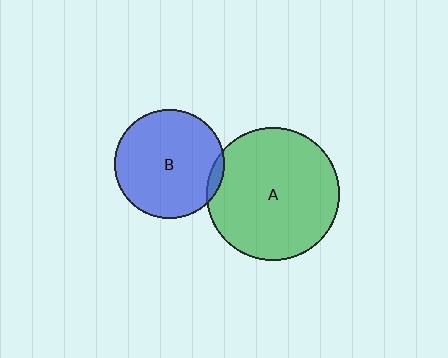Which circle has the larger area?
Circle A (green).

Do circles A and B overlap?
Yes.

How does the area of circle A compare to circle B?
Approximately 1.5 times.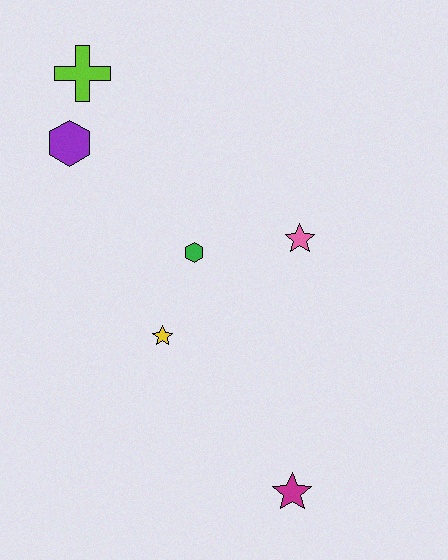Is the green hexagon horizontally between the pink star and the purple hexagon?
Yes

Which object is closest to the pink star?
The green hexagon is closest to the pink star.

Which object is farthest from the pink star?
The lime cross is farthest from the pink star.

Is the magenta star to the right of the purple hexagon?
Yes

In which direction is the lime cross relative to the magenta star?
The lime cross is above the magenta star.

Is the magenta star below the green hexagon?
Yes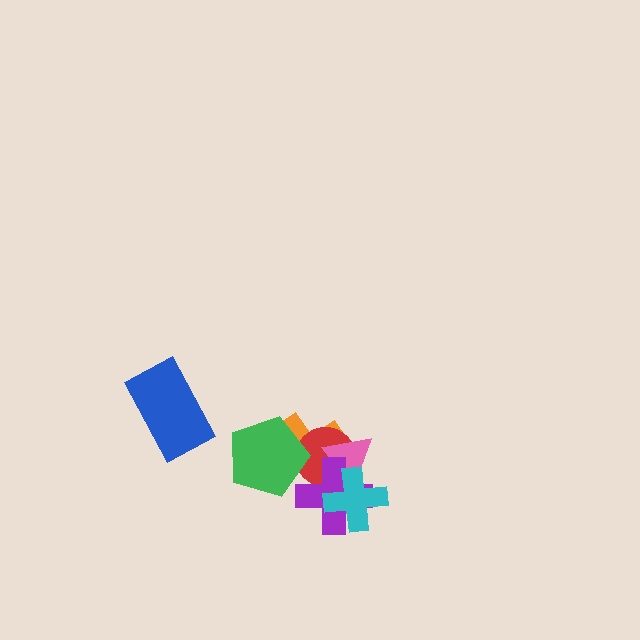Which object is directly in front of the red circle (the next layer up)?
The pink triangle is directly in front of the red circle.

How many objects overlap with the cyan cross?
3 objects overlap with the cyan cross.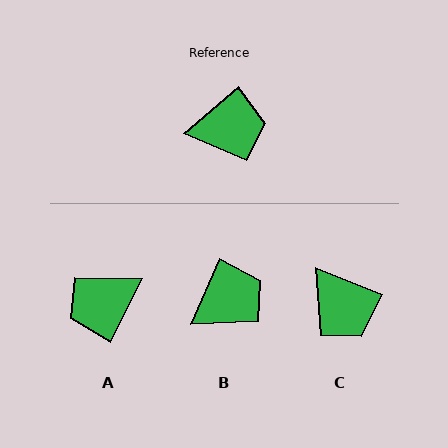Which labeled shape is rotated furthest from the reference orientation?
A, about 157 degrees away.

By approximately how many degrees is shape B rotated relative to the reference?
Approximately 25 degrees counter-clockwise.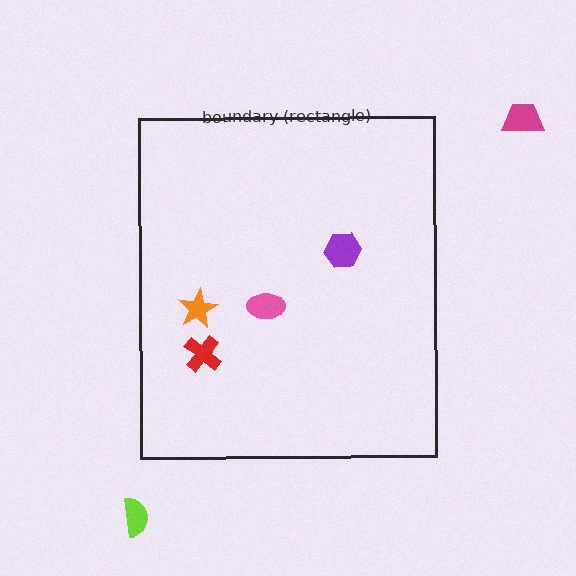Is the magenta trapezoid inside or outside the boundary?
Outside.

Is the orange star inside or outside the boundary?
Inside.